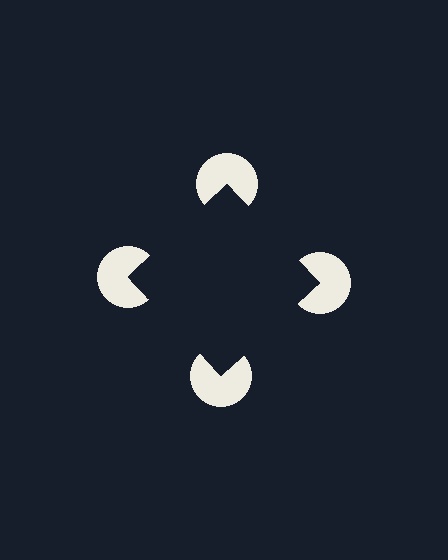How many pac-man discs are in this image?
There are 4 — one at each vertex of the illusory square.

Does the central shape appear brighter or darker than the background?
It typically appears slightly darker than the background, even though no actual brightness change is drawn.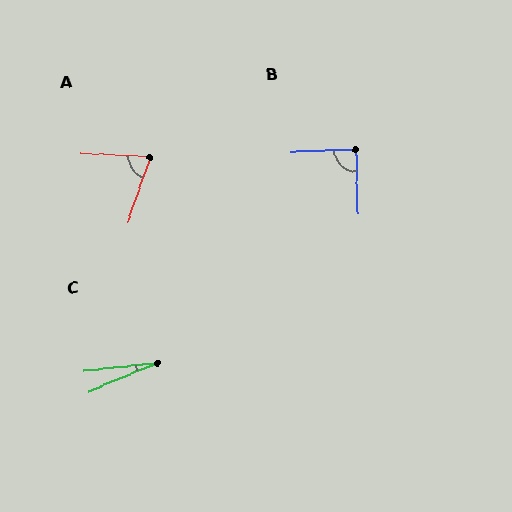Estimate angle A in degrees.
Approximately 75 degrees.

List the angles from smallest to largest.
C (17°), A (75°), B (89°).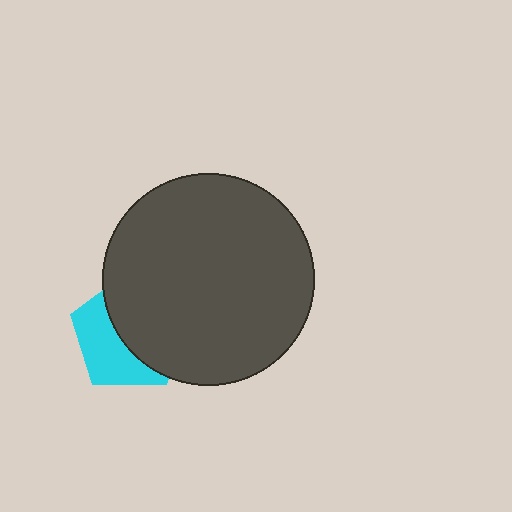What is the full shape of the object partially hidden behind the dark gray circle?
The partially hidden object is a cyan pentagon.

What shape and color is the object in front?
The object in front is a dark gray circle.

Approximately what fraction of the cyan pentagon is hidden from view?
Roughly 56% of the cyan pentagon is hidden behind the dark gray circle.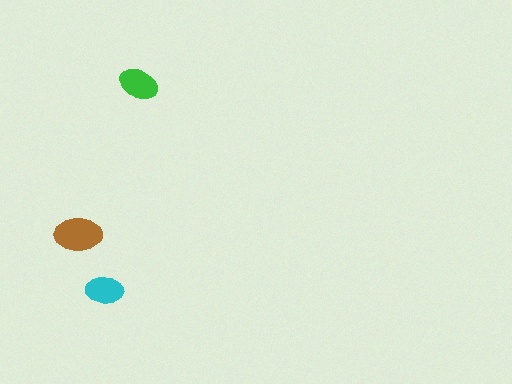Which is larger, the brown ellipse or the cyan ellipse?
The brown one.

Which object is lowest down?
The cyan ellipse is bottommost.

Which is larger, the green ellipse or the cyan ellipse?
The green one.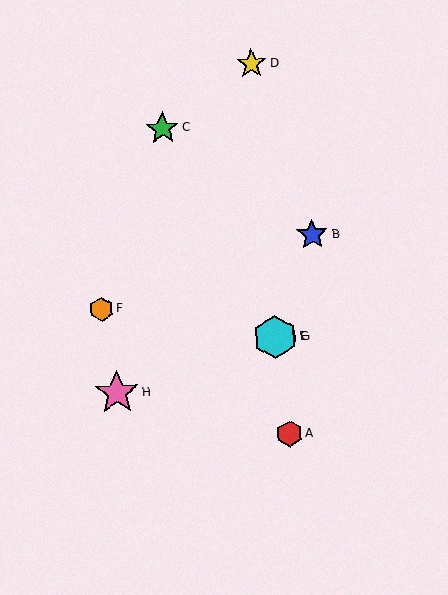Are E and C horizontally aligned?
No, E is at y≈337 and C is at y≈129.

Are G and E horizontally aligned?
Yes, both are at y≈337.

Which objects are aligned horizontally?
Objects E, G are aligned horizontally.